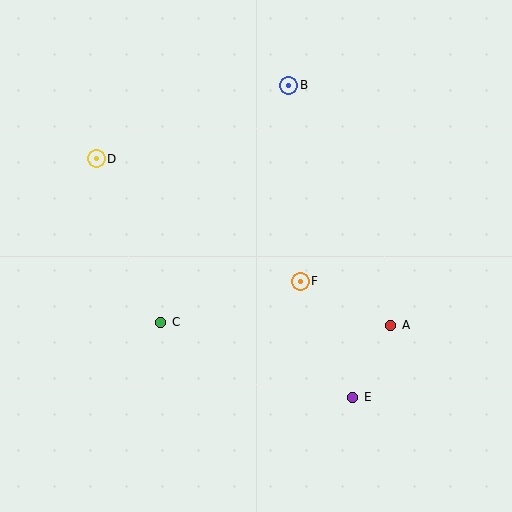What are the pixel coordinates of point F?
Point F is at (300, 281).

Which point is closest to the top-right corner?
Point B is closest to the top-right corner.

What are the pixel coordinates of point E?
Point E is at (353, 397).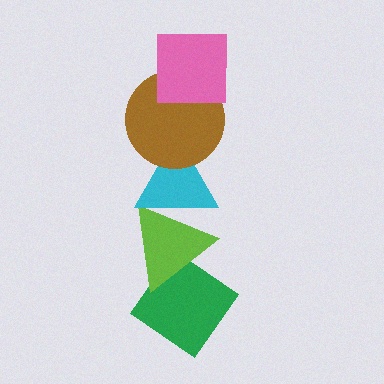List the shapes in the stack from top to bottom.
From top to bottom: the pink square, the brown circle, the cyan triangle, the lime triangle, the green diamond.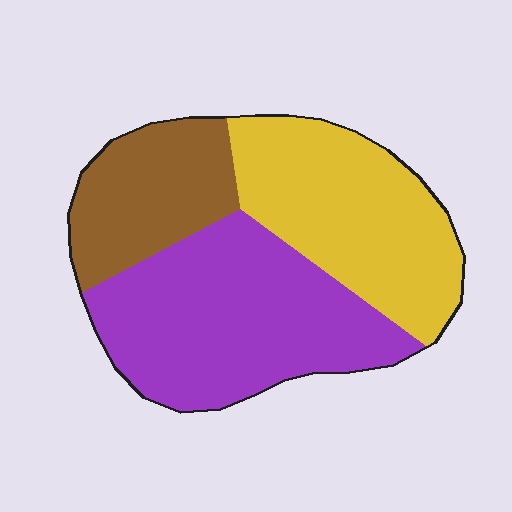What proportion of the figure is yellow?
Yellow covers about 35% of the figure.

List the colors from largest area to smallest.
From largest to smallest: purple, yellow, brown.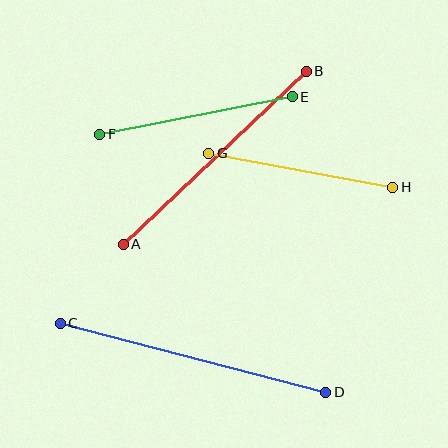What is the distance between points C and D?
The distance is approximately 274 pixels.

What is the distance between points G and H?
The distance is approximately 187 pixels.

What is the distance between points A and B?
The distance is approximately 252 pixels.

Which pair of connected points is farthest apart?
Points C and D are farthest apart.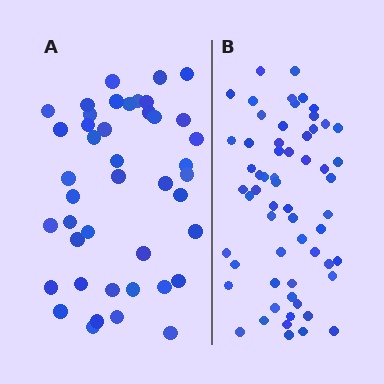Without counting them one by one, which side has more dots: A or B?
Region B (the right region) has more dots.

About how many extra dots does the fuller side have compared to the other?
Region B has approximately 15 more dots than region A.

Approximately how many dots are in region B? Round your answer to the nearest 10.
About 60 dots.